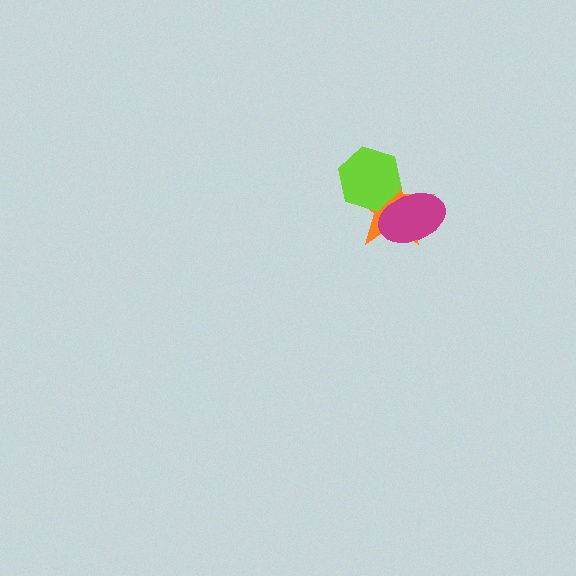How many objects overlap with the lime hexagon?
2 objects overlap with the lime hexagon.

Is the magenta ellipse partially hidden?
Yes, it is partially covered by another shape.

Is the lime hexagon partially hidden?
No, no other shape covers it.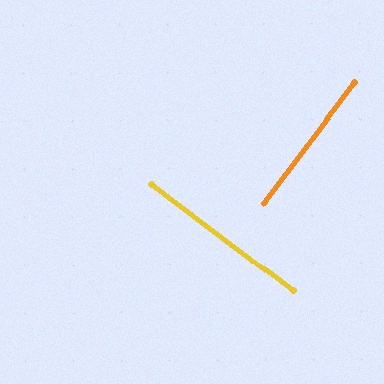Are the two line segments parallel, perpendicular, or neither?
Perpendicular — they meet at approximately 90°.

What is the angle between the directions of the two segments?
Approximately 90 degrees.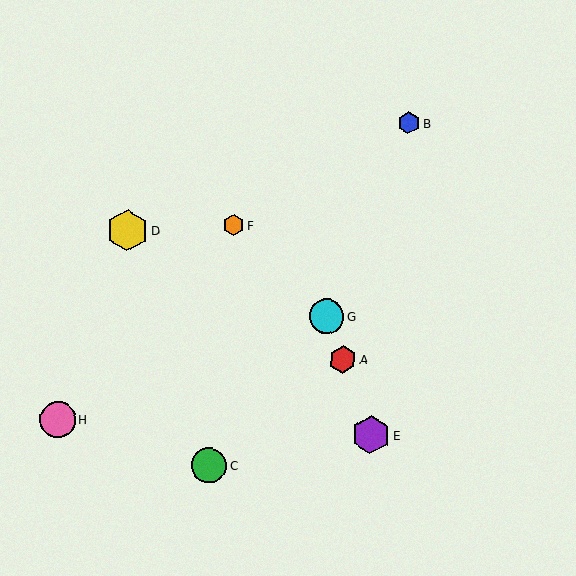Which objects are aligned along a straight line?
Objects A, E, G are aligned along a straight line.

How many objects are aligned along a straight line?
3 objects (A, E, G) are aligned along a straight line.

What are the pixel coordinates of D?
Object D is at (128, 230).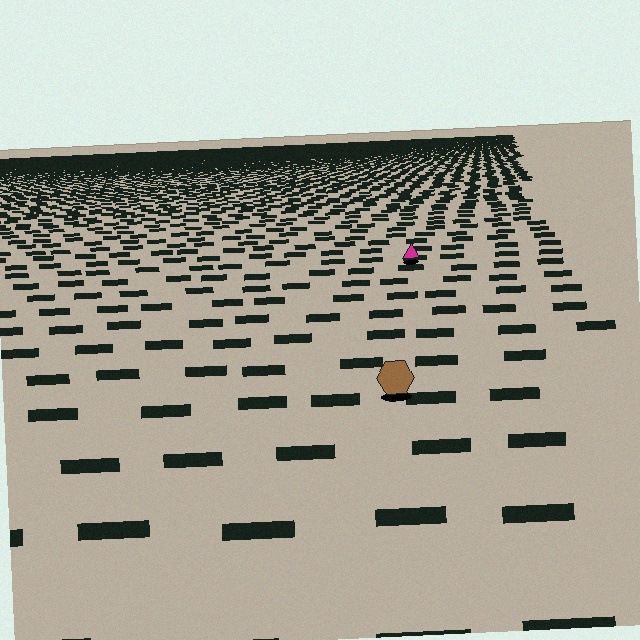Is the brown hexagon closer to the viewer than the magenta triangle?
Yes. The brown hexagon is closer — you can tell from the texture gradient: the ground texture is coarser near it.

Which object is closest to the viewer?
The brown hexagon is closest. The texture marks near it are larger and more spread out.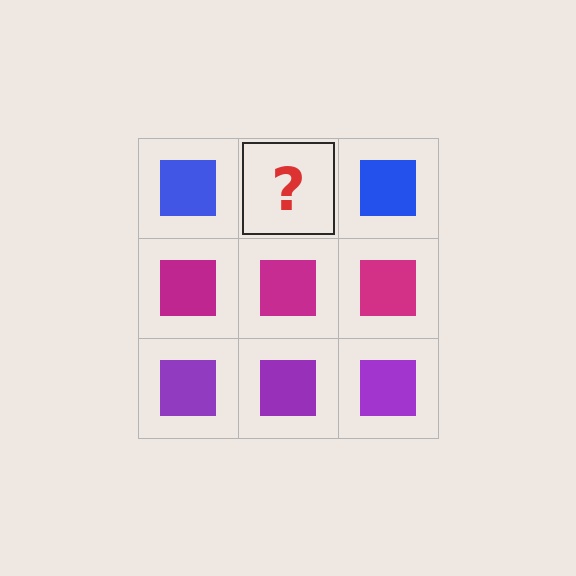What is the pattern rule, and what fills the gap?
The rule is that each row has a consistent color. The gap should be filled with a blue square.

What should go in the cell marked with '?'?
The missing cell should contain a blue square.